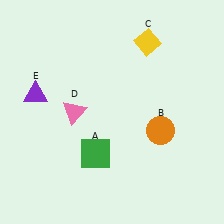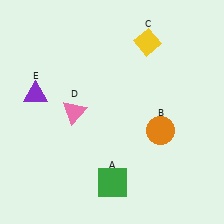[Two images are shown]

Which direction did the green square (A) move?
The green square (A) moved down.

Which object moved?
The green square (A) moved down.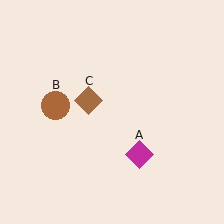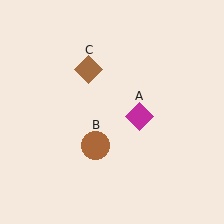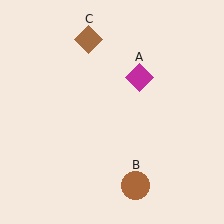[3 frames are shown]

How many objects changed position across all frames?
3 objects changed position: magenta diamond (object A), brown circle (object B), brown diamond (object C).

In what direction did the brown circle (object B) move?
The brown circle (object B) moved down and to the right.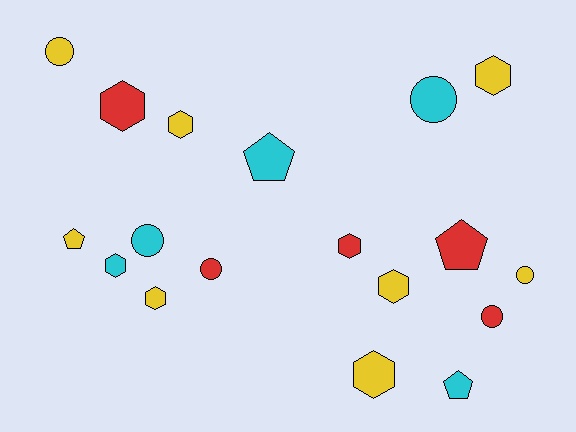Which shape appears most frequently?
Hexagon, with 8 objects.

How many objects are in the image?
There are 18 objects.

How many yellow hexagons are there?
There are 5 yellow hexagons.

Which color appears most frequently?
Yellow, with 8 objects.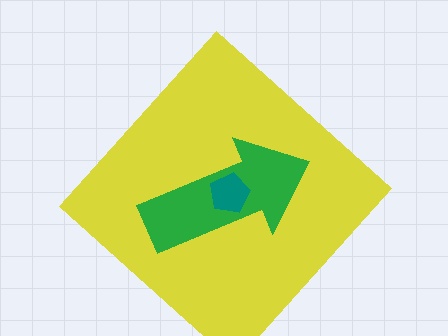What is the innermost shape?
The teal pentagon.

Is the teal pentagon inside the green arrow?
Yes.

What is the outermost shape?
The yellow diamond.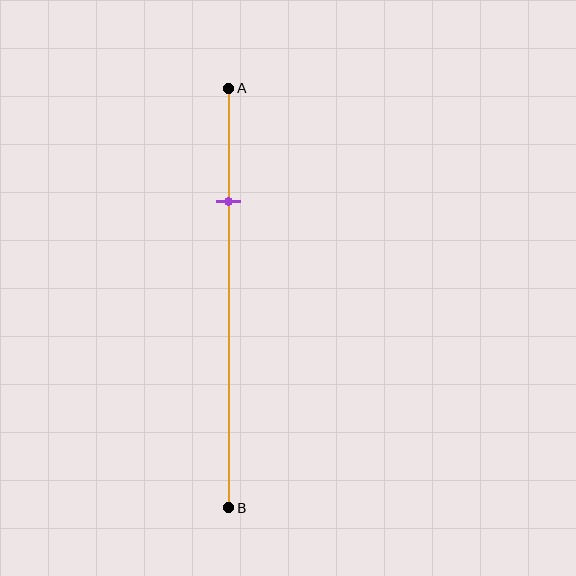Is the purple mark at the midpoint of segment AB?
No, the mark is at about 25% from A, not at the 50% midpoint.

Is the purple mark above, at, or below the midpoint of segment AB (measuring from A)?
The purple mark is above the midpoint of segment AB.